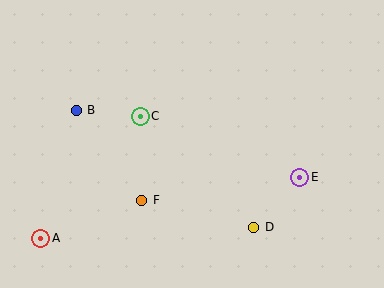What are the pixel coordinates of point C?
Point C is at (140, 116).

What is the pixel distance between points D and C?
The distance between D and C is 159 pixels.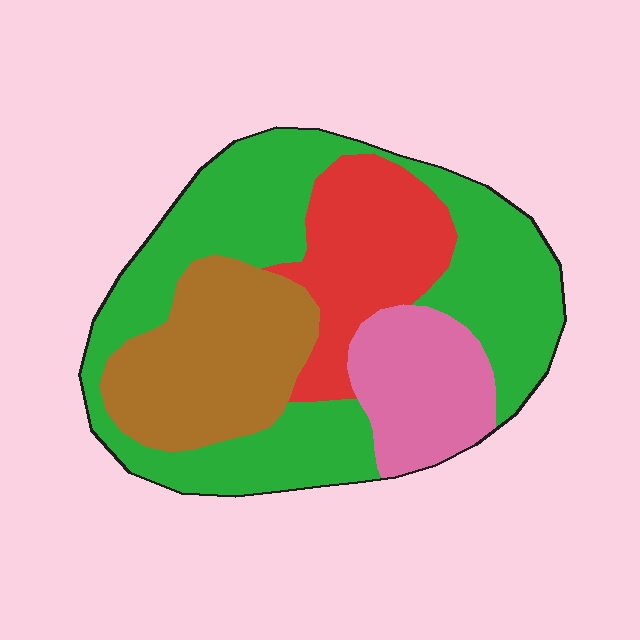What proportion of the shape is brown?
Brown covers 22% of the shape.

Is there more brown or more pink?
Brown.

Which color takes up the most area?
Green, at roughly 45%.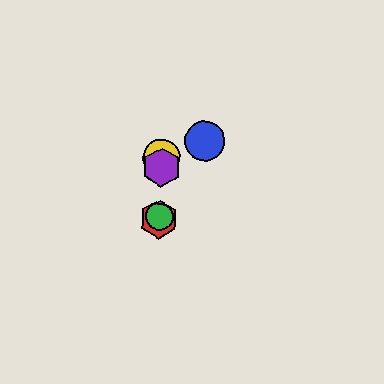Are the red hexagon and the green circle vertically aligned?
Yes, both are at x≈159.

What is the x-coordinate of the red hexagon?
The red hexagon is at x≈159.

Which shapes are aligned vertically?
The red hexagon, the green circle, the yellow circle, the purple hexagon are aligned vertically.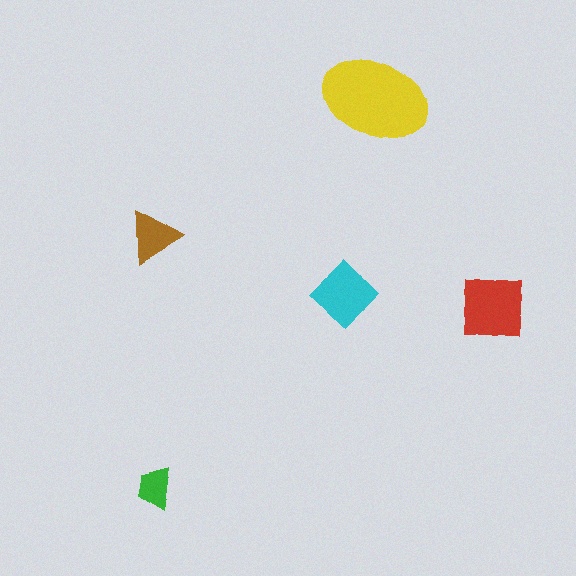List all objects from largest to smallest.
The yellow ellipse, the red square, the cyan diamond, the brown triangle, the green trapezoid.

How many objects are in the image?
There are 5 objects in the image.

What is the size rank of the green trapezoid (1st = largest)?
5th.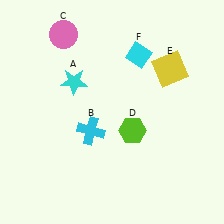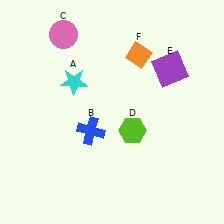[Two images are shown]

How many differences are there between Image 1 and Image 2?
There are 3 differences between the two images.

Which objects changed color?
B changed from cyan to blue. E changed from yellow to purple. F changed from cyan to orange.